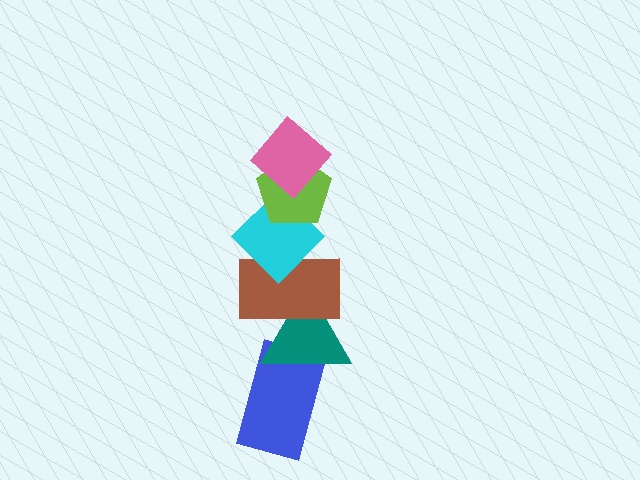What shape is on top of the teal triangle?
The brown rectangle is on top of the teal triangle.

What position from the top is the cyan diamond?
The cyan diamond is 3rd from the top.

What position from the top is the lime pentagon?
The lime pentagon is 2nd from the top.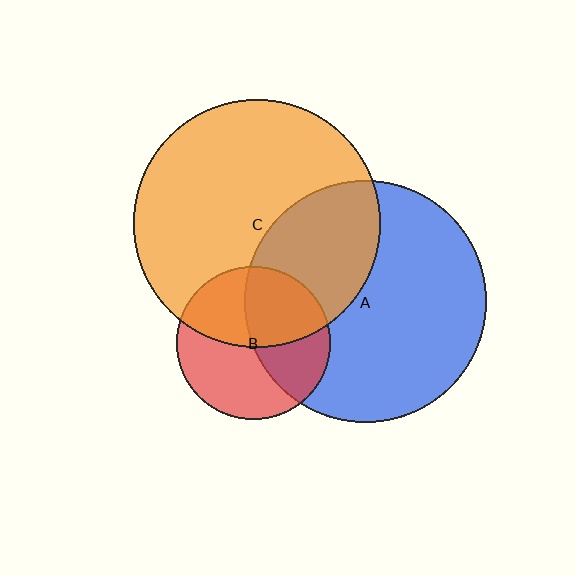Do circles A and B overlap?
Yes.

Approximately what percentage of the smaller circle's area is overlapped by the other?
Approximately 45%.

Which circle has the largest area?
Circle C (orange).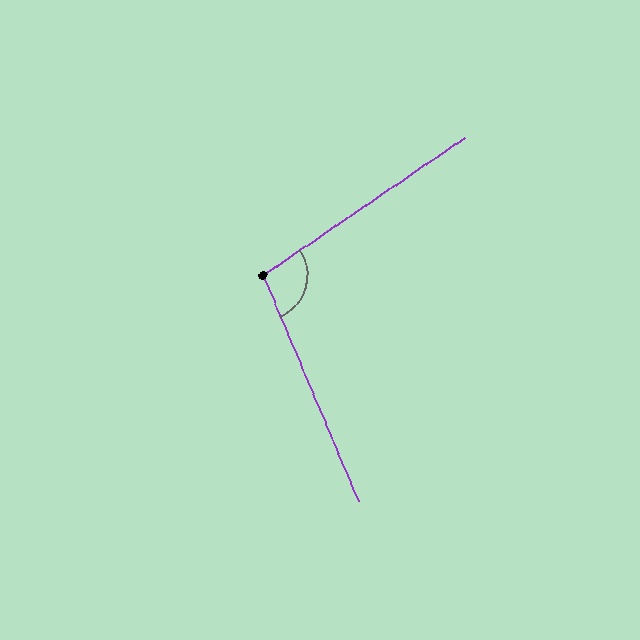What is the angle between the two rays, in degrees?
Approximately 101 degrees.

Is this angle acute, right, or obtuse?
It is obtuse.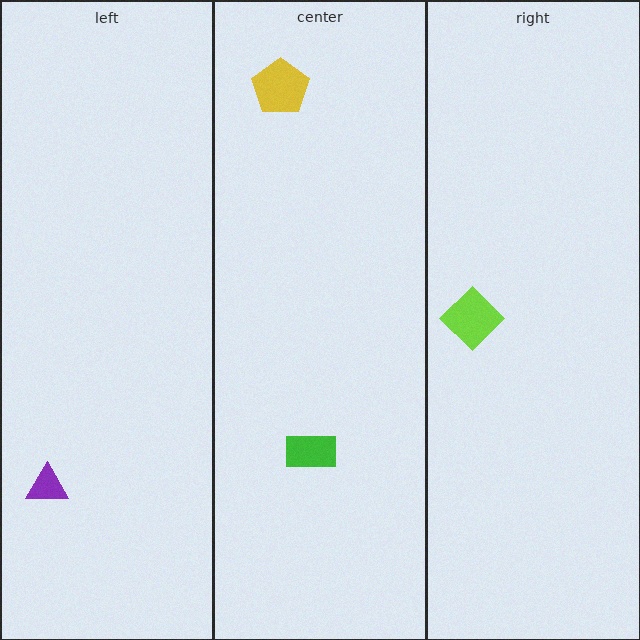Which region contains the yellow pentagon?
The center region.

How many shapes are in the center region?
2.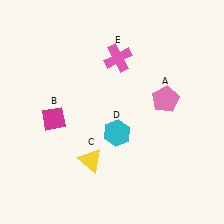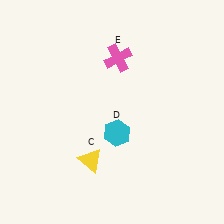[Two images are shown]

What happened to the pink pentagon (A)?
The pink pentagon (A) was removed in Image 2. It was in the top-right area of Image 1.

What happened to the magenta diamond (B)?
The magenta diamond (B) was removed in Image 2. It was in the bottom-left area of Image 1.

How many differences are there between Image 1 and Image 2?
There are 2 differences between the two images.